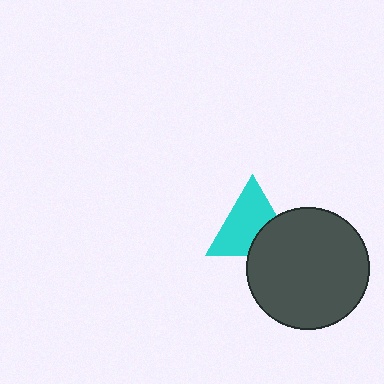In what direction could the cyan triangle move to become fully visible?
The cyan triangle could move toward the upper-left. That would shift it out from behind the dark gray circle entirely.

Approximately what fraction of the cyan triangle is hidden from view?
Roughly 32% of the cyan triangle is hidden behind the dark gray circle.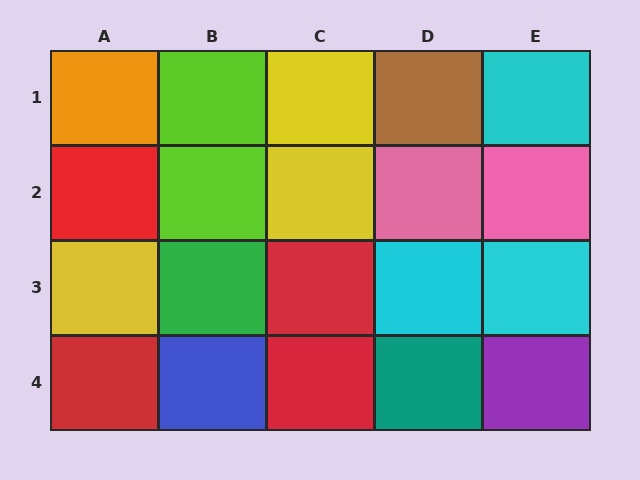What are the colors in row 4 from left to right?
Red, blue, red, teal, purple.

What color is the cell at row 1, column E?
Cyan.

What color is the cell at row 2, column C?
Yellow.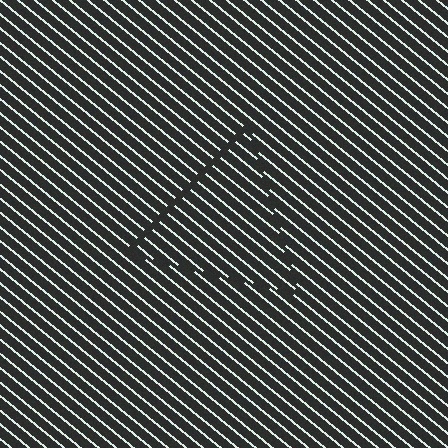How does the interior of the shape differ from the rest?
The interior of the shape contains the same grating, shifted by half a period — the contour is defined by the phase discontinuity where line-ends from the inner and outer gratings abut.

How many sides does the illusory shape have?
3 sides — the line-ends trace a triangle.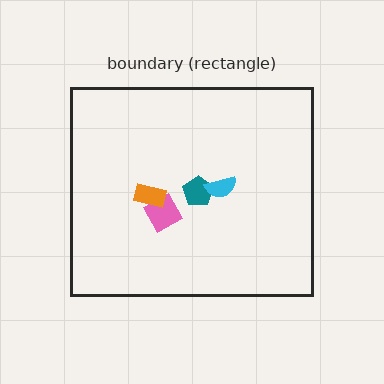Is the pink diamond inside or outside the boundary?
Inside.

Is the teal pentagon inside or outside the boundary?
Inside.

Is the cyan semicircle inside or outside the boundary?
Inside.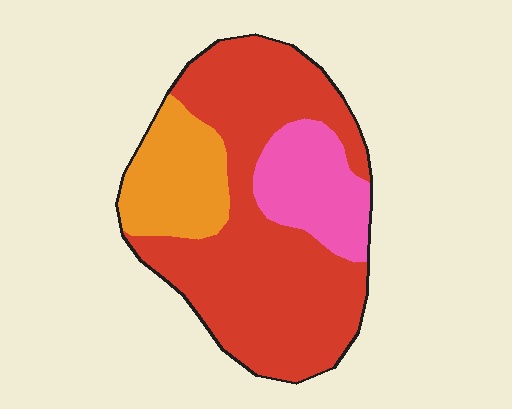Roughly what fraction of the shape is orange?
Orange takes up less than a quarter of the shape.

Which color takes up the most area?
Red, at roughly 65%.